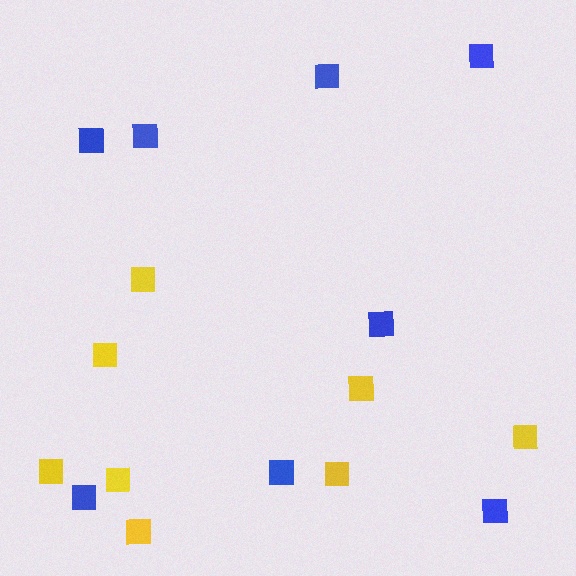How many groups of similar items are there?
There are 2 groups: one group of blue squares (8) and one group of yellow squares (8).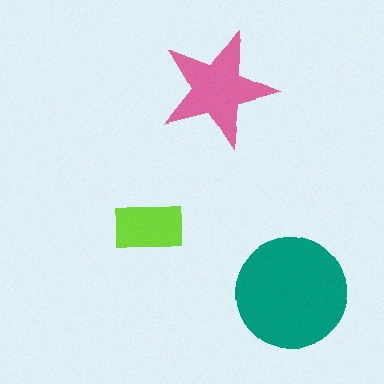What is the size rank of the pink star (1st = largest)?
2nd.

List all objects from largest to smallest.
The teal circle, the pink star, the lime rectangle.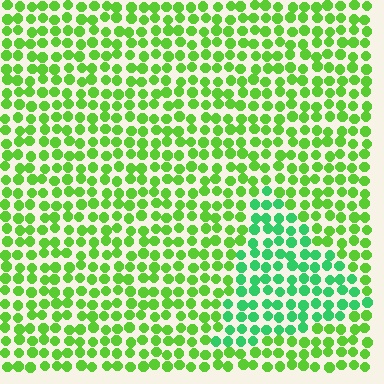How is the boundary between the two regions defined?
The boundary is defined purely by a slight shift in hue (about 36 degrees). Spacing, size, and orientation are identical on both sides.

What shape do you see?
I see a triangle.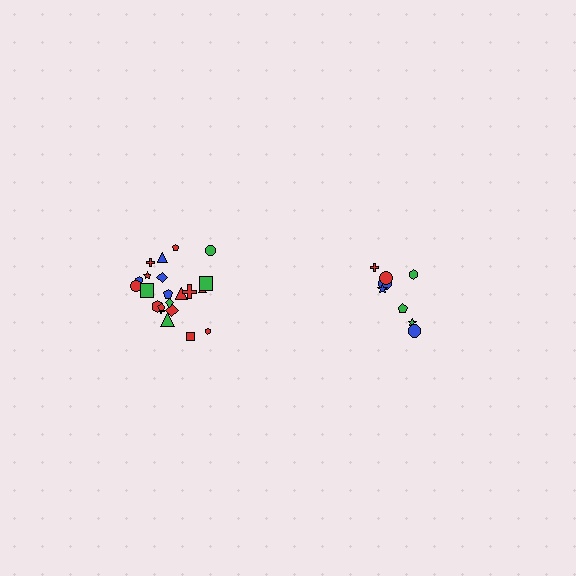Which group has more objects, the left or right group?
The left group.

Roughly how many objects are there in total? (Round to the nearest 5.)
Roughly 30 objects in total.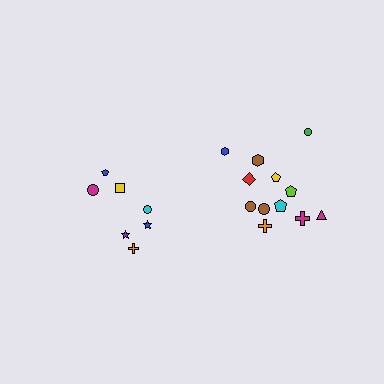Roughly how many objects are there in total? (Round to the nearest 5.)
Roughly 20 objects in total.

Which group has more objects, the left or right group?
The right group.